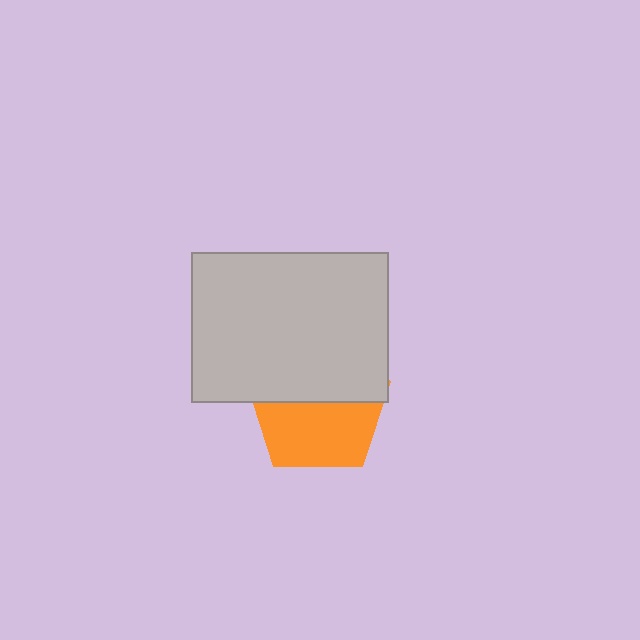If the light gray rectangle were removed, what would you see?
You would see the complete orange pentagon.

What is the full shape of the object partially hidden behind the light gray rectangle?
The partially hidden object is an orange pentagon.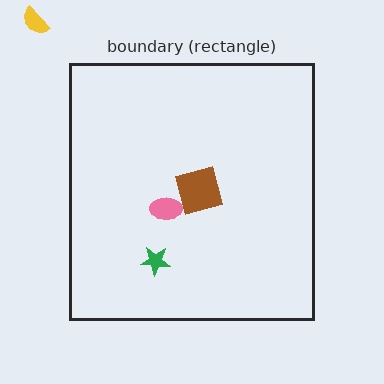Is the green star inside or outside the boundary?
Inside.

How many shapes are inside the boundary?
3 inside, 1 outside.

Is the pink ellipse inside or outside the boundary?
Inside.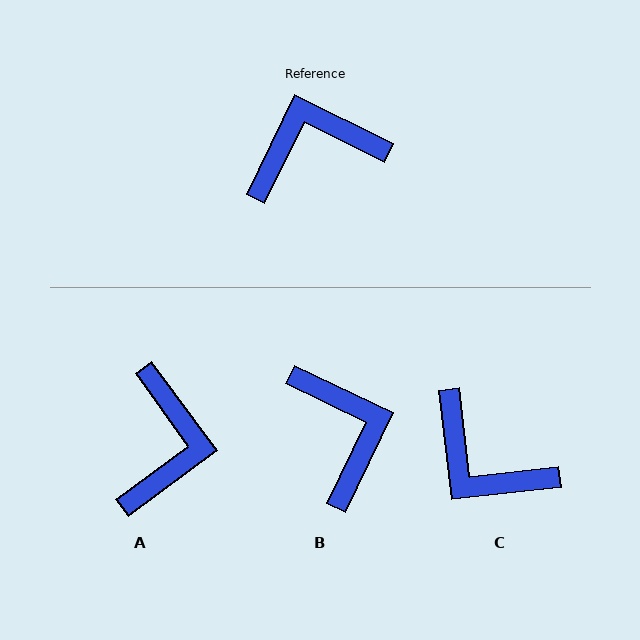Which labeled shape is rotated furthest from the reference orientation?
C, about 122 degrees away.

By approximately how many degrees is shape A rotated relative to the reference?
Approximately 118 degrees clockwise.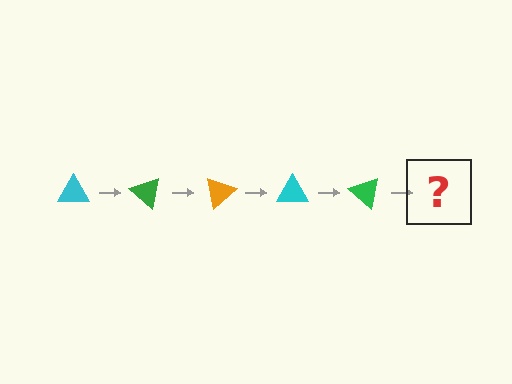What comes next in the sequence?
The next element should be an orange triangle, rotated 200 degrees from the start.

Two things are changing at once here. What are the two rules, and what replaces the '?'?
The two rules are that it rotates 40 degrees each step and the color cycles through cyan, green, and orange. The '?' should be an orange triangle, rotated 200 degrees from the start.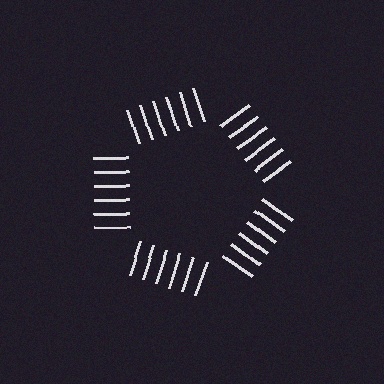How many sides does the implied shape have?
5 sides — the line-ends trace a pentagon.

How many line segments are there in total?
30 — 6 along each of the 5 edges.